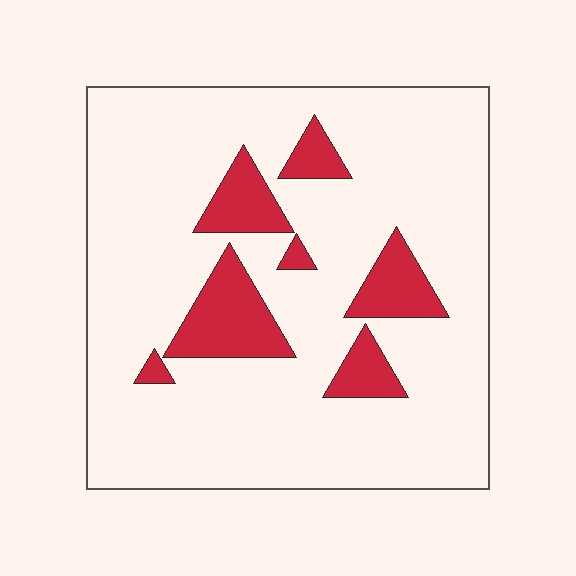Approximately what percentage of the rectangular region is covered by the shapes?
Approximately 15%.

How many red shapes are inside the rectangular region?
7.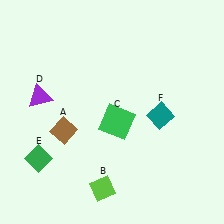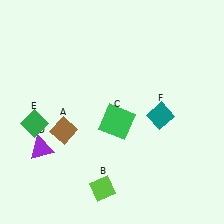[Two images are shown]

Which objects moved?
The objects that moved are: the purple triangle (D), the green diamond (E).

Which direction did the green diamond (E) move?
The green diamond (E) moved up.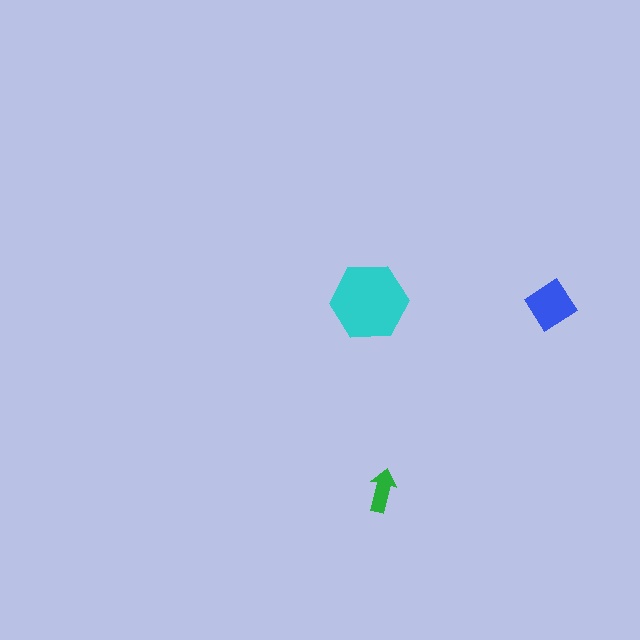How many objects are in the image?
There are 3 objects in the image.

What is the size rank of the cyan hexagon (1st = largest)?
1st.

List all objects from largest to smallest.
The cyan hexagon, the blue diamond, the green arrow.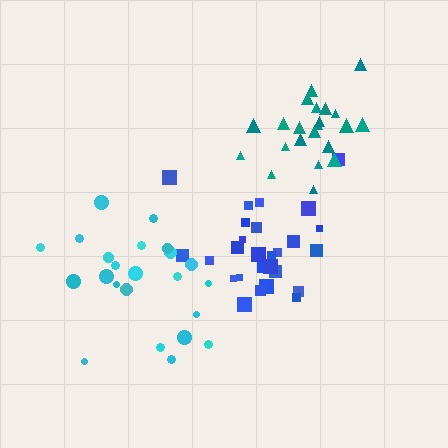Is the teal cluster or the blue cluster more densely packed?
Teal.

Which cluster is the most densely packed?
Teal.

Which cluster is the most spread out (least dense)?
Cyan.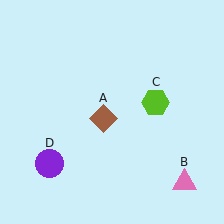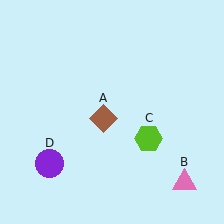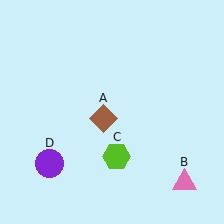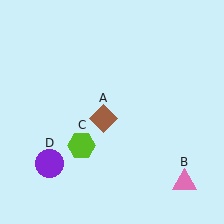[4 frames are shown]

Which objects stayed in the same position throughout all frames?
Brown diamond (object A) and pink triangle (object B) and purple circle (object D) remained stationary.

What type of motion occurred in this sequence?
The lime hexagon (object C) rotated clockwise around the center of the scene.